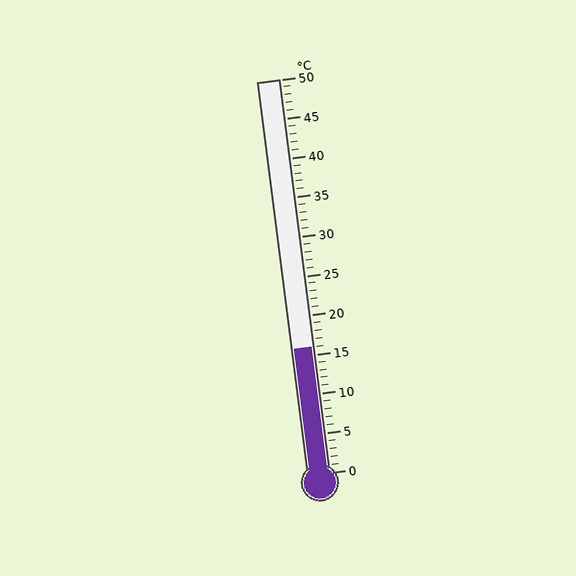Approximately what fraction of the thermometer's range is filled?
The thermometer is filled to approximately 30% of its range.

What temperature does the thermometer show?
The thermometer shows approximately 16°C.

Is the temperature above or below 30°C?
The temperature is below 30°C.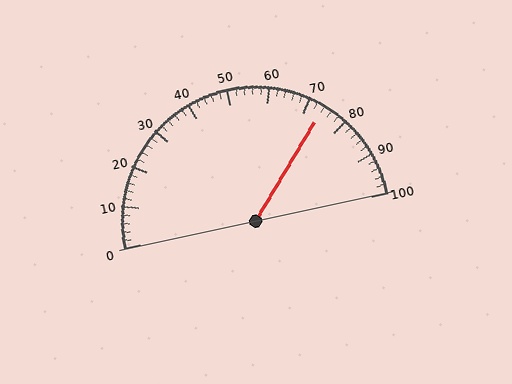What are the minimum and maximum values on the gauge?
The gauge ranges from 0 to 100.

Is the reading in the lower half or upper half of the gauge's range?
The reading is in the upper half of the range (0 to 100).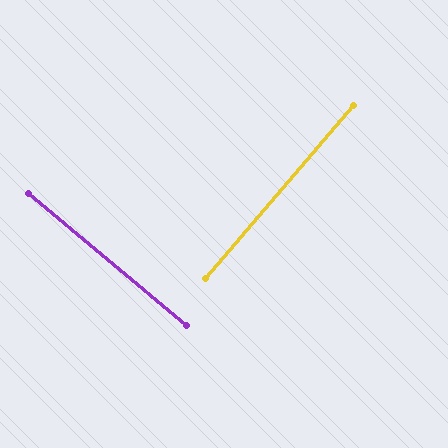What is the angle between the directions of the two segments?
Approximately 89 degrees.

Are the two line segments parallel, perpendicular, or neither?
Perpendicular — they meet at approximately 89°.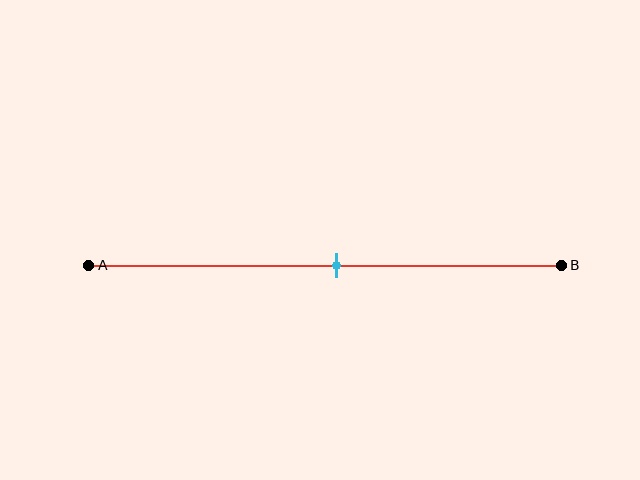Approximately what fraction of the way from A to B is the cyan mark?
The cyan mark is approximately 55% of the way from A to B.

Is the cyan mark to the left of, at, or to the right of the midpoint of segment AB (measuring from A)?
The cyan mark is approximately at the midpoint of segment AB.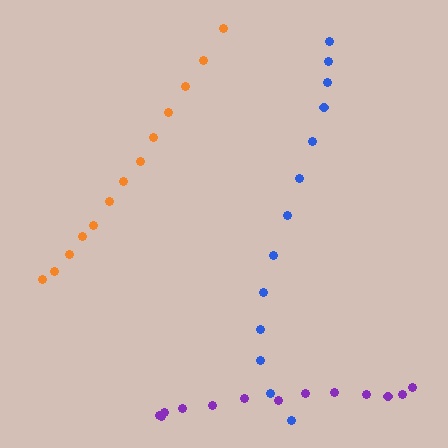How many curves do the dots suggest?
There are 3 distinct paths.